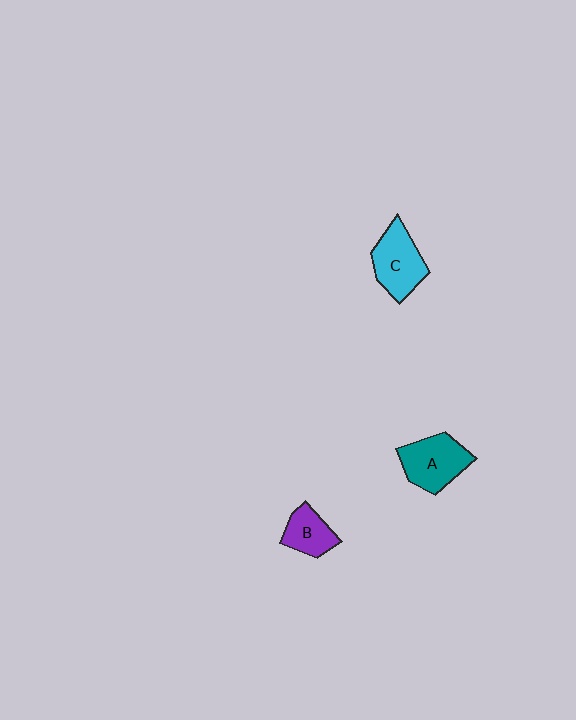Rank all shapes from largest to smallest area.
From largest to smallest: A (teal), C (cyan), B (purple).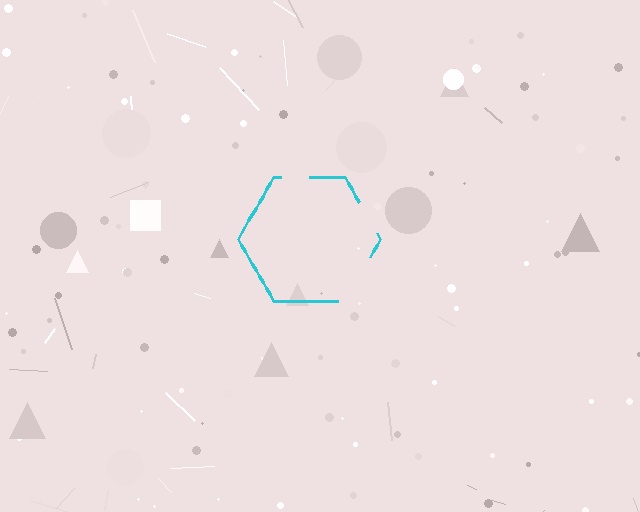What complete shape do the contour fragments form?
The contour fragments form a hexagon.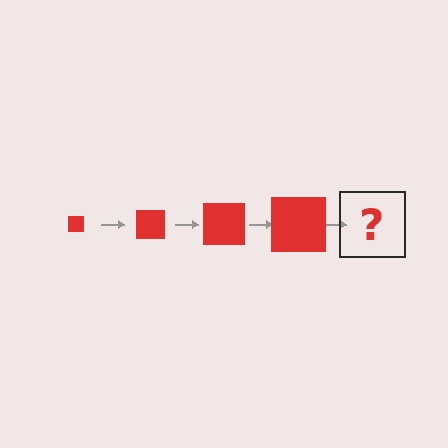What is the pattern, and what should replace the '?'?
The pattern is that the square gets progressively larger each step. The '?' should be a red square, larger than the previous one.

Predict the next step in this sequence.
The next step is a red square, larger than the previous one.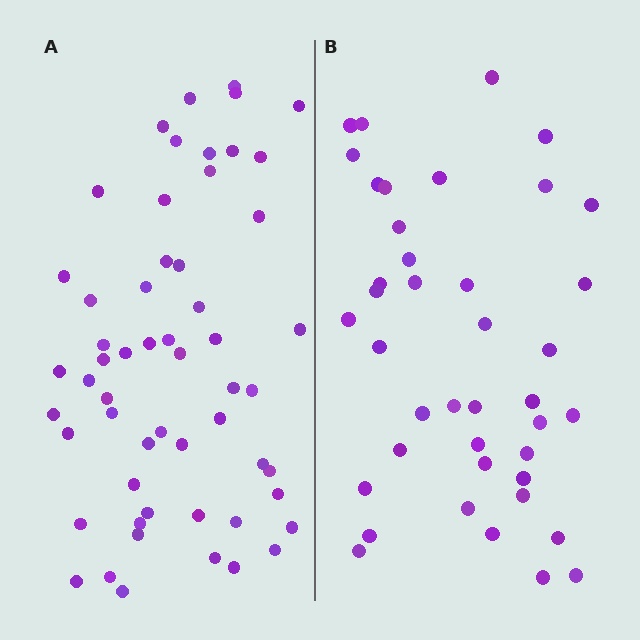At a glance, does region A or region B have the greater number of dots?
Region A (the left region) has more dots.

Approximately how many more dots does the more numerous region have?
Region A has approximately 15 more dots than region B.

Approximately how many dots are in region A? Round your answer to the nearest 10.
About 60 dots. (The exact count is 56, which rounds to 60.)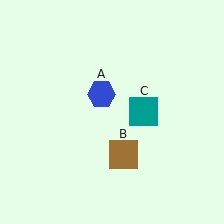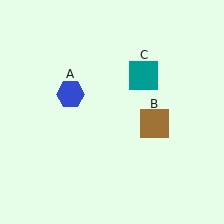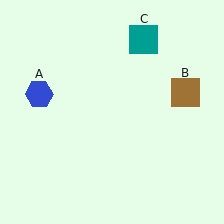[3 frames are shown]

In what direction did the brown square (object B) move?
The brown square (object B) moved up and to the right.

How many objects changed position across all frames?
3 objects changed position: blue hexagon (object A), brown square (object B), teal square (object C).